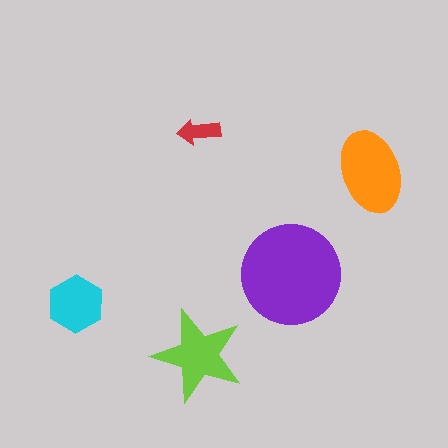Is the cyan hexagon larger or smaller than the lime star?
Smaller.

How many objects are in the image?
There are 5 objects in the image.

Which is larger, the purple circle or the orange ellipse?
The purple circle.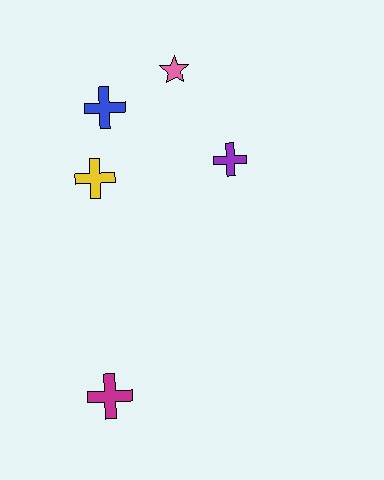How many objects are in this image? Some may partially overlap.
There are 5 objects.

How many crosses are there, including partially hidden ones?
There are 4 crosses.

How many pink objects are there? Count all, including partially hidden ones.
There is 1 pink object.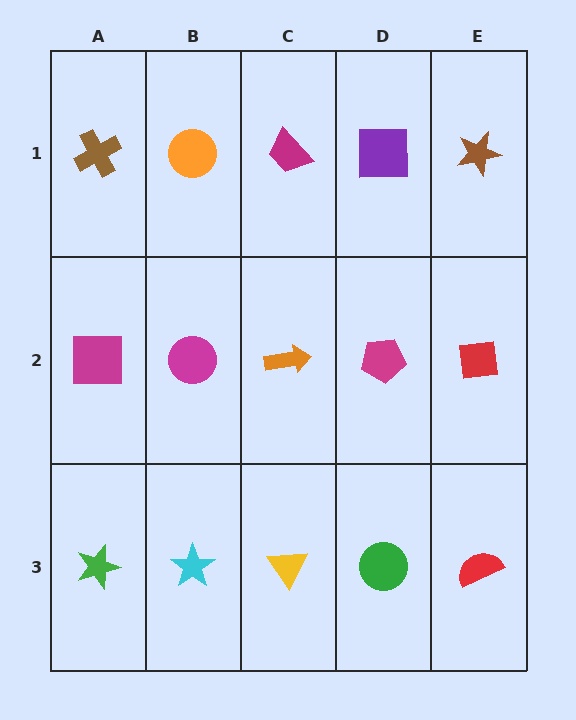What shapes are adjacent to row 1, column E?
A red square (row 2, column E), a purple square (row 1, column D).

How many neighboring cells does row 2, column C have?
4.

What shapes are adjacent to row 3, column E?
A red square (row 2, column E), a green circle (row 3, column D).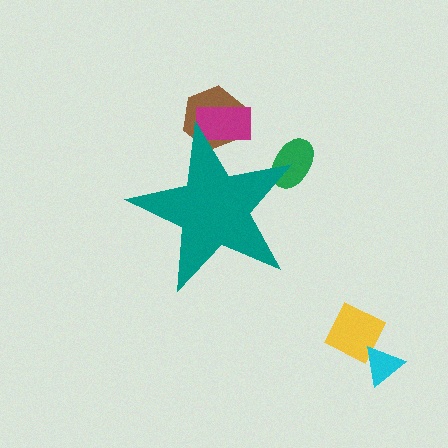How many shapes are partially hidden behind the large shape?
3 shapes are partially hidden.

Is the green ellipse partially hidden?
Yes, the green ellipse is partially hidden behind the teal star.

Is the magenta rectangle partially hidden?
Yes, the magenta rectangle is partially hidden behind the teal star.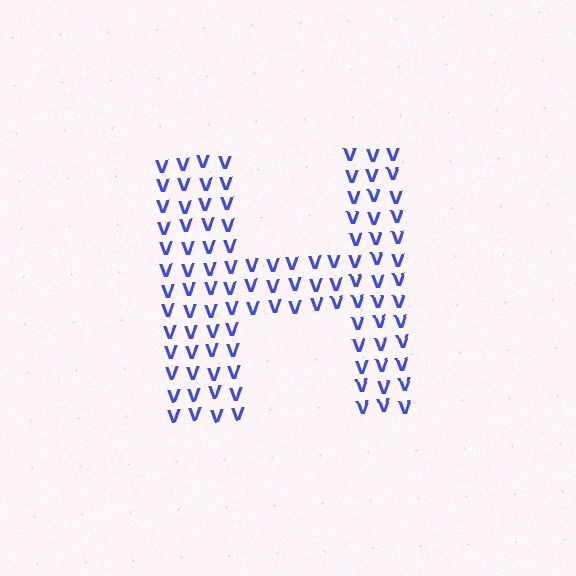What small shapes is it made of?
It is made of small letter V's.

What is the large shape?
The large shape is the letter H.